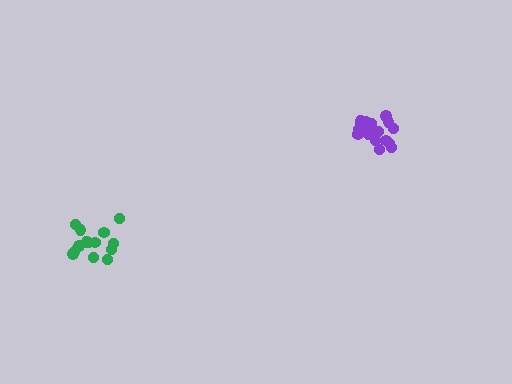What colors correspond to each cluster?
The clusters are colored: green, purple.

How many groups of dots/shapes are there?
There are 2 groups.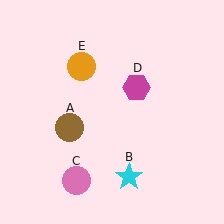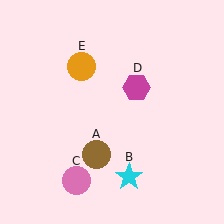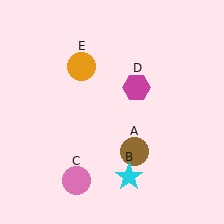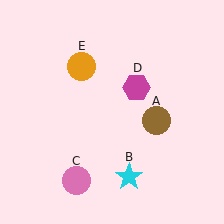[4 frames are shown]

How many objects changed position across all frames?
1 object changed position: brown circle (object A).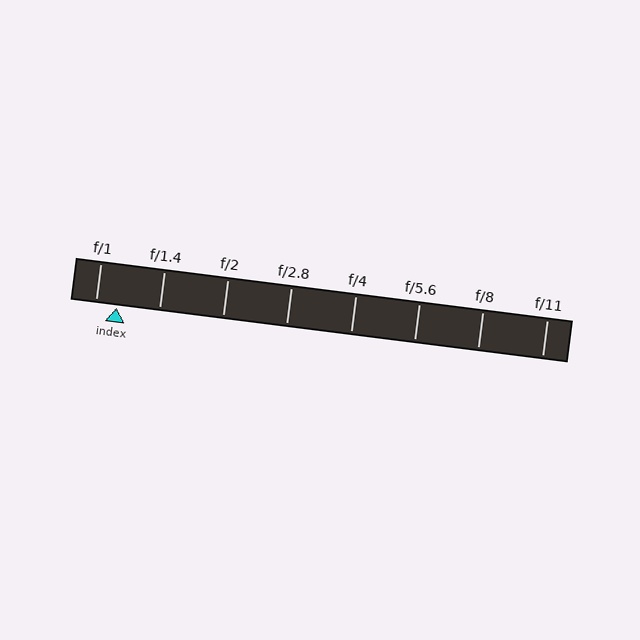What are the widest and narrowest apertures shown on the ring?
The widest aperture shown is f/1 and the narrowest is f/11.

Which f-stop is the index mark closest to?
The index mark is closest to f/1.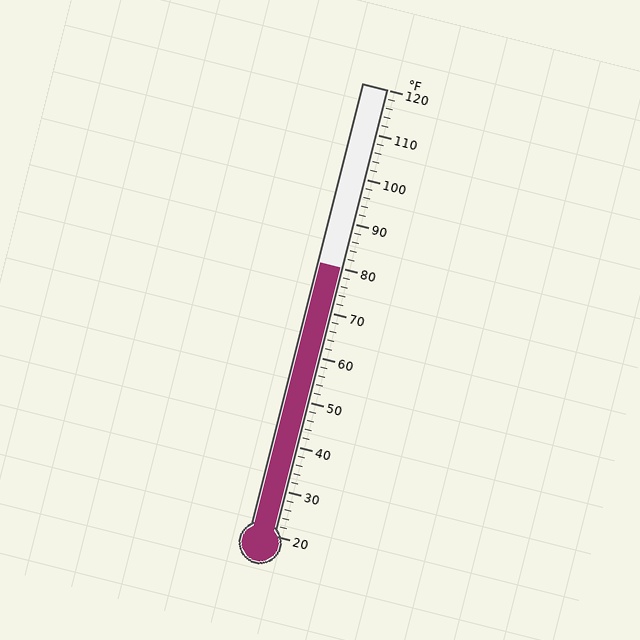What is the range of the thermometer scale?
The thermometer scale ranges from 20°F to 120°F.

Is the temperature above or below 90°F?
The temperature is below 90°F.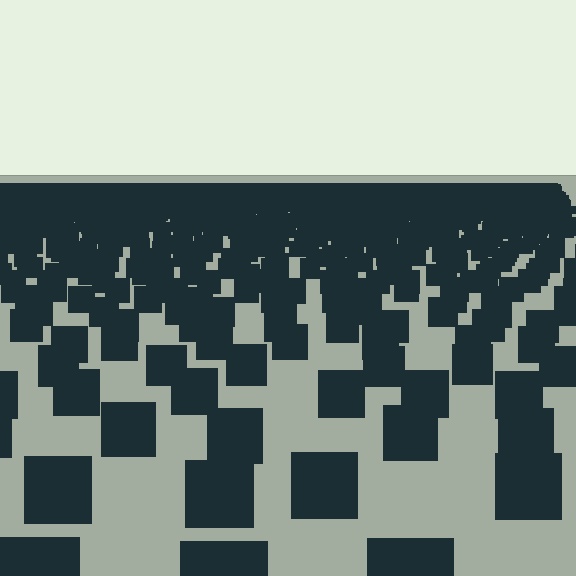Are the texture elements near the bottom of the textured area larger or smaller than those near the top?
Larger. Near the bottom, elements are closer to the viewer and appear at a bigger on-screen size.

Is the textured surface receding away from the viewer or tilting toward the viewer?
The surface is receding away from the viewer. Texture elements get smaller and denser toward the top.